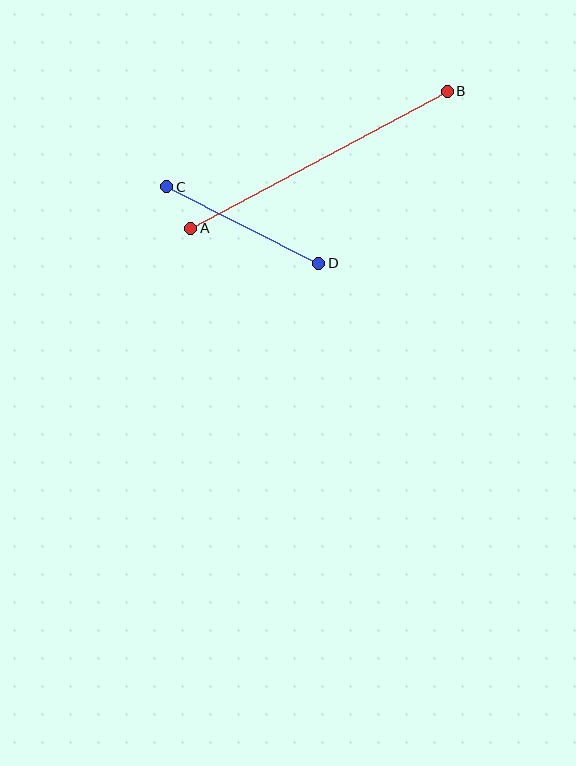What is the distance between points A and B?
The distance is approximately 291 pixels.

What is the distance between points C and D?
The distance is approximately 170 pixels.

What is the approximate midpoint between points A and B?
The midpoint is at approximately (319, 160) pixels.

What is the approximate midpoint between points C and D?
The midpoint is at approximately (243, 225) pixels.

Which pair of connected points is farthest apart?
Points A and B are farthest apart.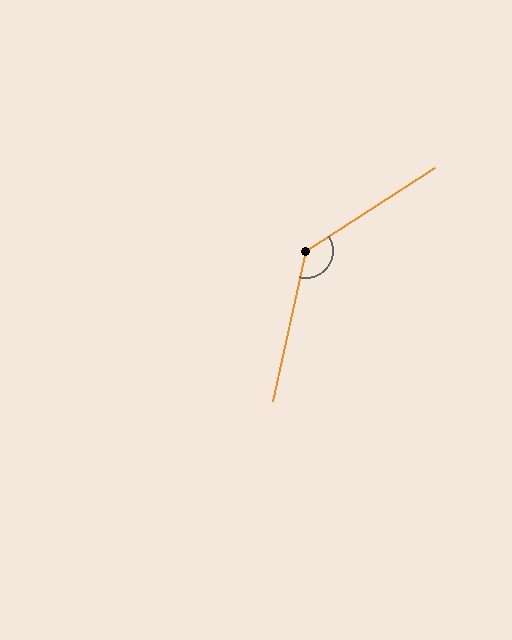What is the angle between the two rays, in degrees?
Approximately 135 degrees.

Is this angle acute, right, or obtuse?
It is obtuse.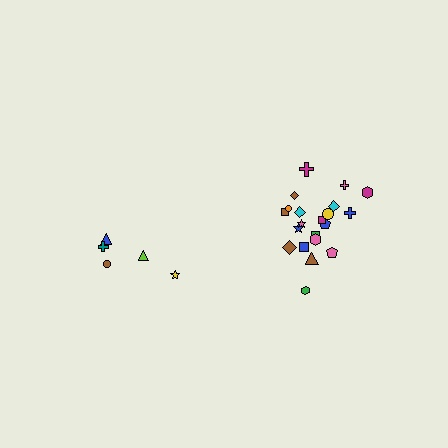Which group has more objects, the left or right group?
The right group.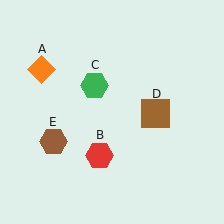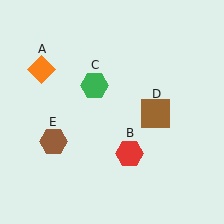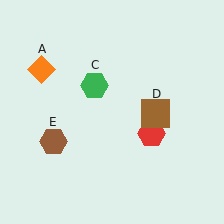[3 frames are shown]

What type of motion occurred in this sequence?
The red hexagon (object B) rotated counterclockwise around the center of the scene.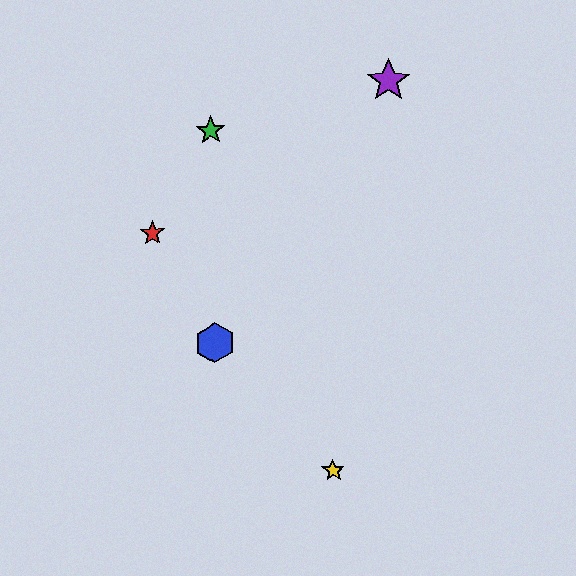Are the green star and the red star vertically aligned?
No, the green star is at x≈211 and the red star is at x≈152.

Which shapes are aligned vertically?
The blue hexagon, the green star are aligned vertically.